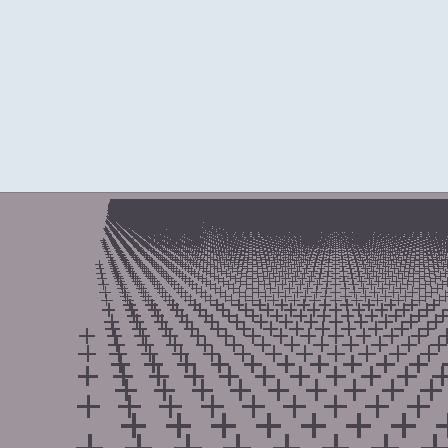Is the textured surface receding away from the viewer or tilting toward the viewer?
The surface is receding away from the viewer. Texture elements get smaller and denser toward the top.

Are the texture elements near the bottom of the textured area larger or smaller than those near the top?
Larger. Near the bottom, elements are closer to the viewer and appear at a bigger on-screen size.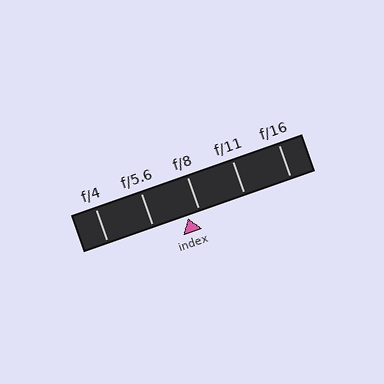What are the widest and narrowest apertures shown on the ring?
The widest aperture shown is f/4 and the narrowest is f/16.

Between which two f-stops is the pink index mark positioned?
The index mark is between f/5.6 and f/8.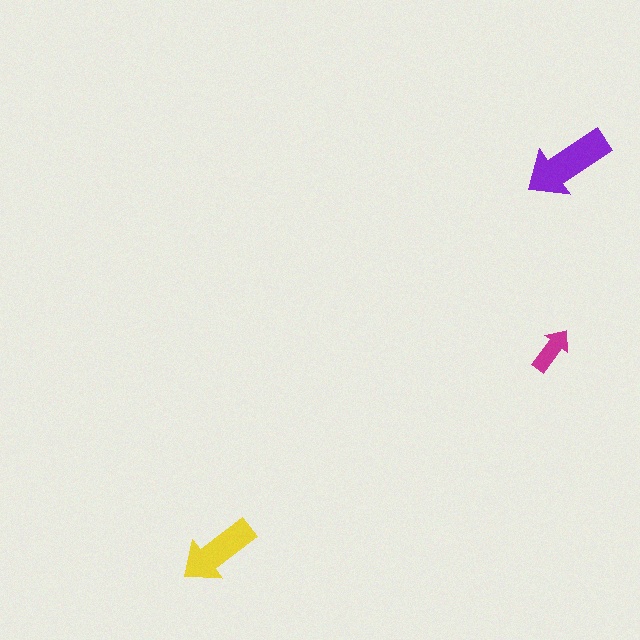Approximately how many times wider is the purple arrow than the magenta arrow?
About 2 times wider.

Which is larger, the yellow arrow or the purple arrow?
The purple one.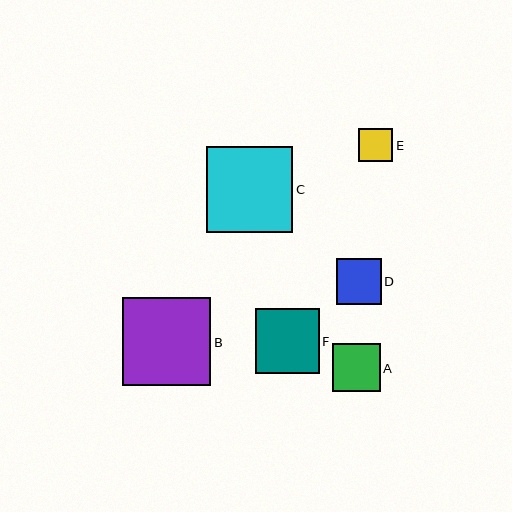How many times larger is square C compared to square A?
Square C is approximately 1.8 times the size of square A.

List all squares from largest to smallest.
From largest to smallest: B, C, F, A, D, E.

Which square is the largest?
Square B is the largest with a size of approximately 88 pixels.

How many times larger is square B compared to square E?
Square B is approximately 2.6 times the size of square E.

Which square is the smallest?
Square E is the smallest with a size of approximately 34 pixels.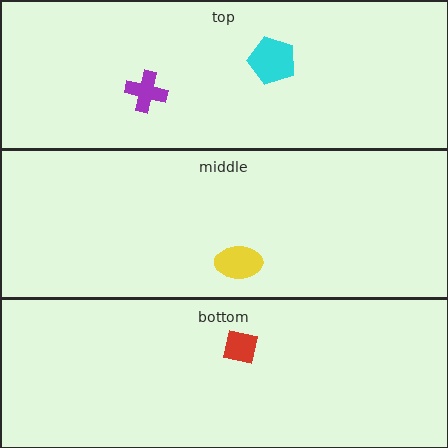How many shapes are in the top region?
2.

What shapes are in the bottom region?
The red square.